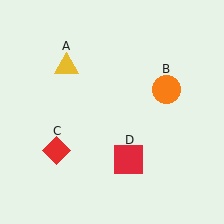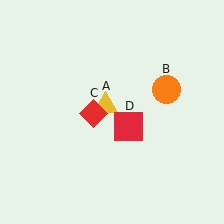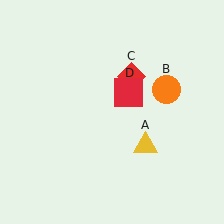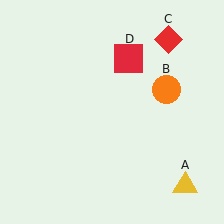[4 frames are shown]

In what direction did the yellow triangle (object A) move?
The yellow triangle (object A) moved down and to the right.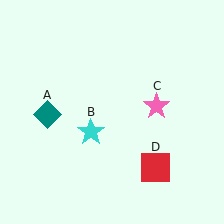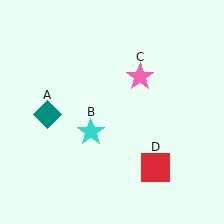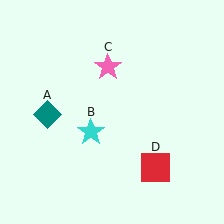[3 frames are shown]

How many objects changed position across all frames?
1 object changed position: pink star (object C).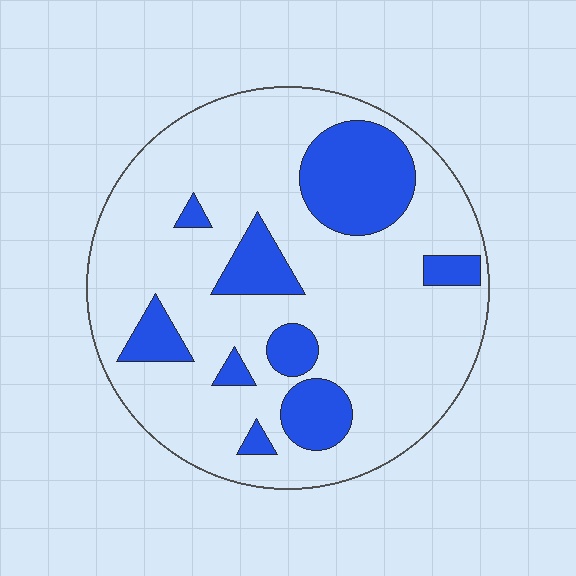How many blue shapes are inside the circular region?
9.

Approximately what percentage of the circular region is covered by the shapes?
Approximately 20%.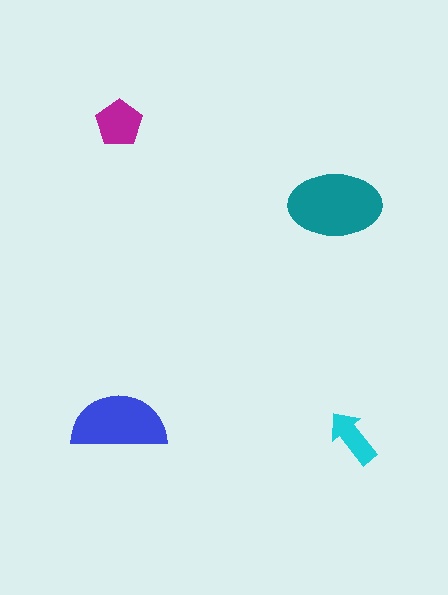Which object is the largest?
The teal ellipse.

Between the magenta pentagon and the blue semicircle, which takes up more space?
The blue semicircle.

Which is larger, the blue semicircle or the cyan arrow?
The blue semicircle.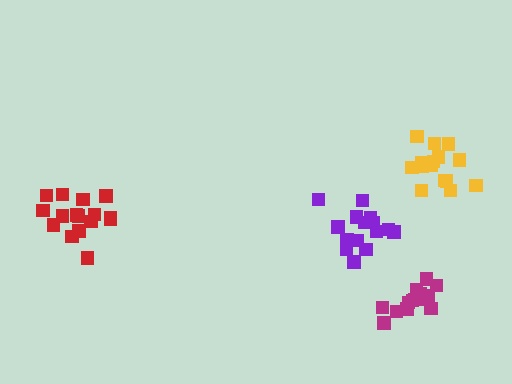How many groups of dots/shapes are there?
There are 4 groups.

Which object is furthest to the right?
The yellow cluster is rightmost.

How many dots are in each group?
Group 1: 15 dots, Group 2: 14 dots, Group 3: 16 dots, Group 4: 16 dots (61 total).